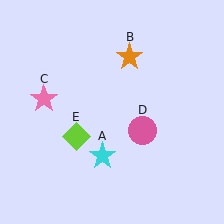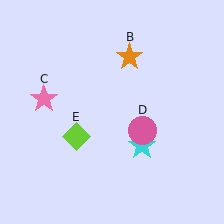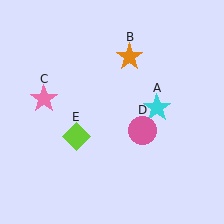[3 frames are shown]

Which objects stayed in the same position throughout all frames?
Orange star (object B) and pink star (object C) and pink circle (object D) and lime diamond (object E) remained stationary.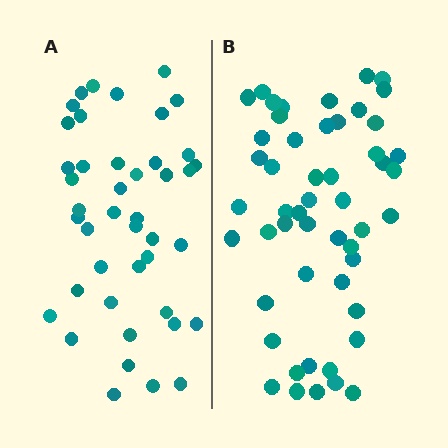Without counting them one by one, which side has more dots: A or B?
Region B (the right region) has more dots.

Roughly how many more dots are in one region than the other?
Region B has roughly 8 or so more dots than region A.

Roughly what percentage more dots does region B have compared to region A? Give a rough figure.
About 20% more.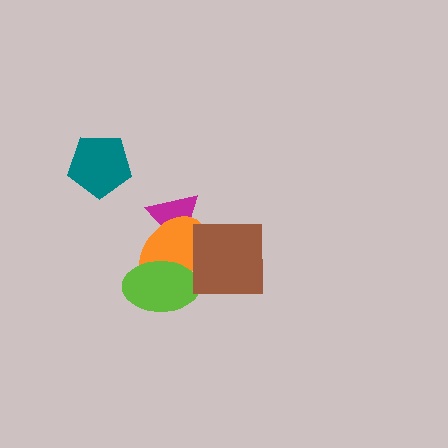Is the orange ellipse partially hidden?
Yes, it is partially covered by another shape.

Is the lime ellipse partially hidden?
Yes, it is partially covered by another shape.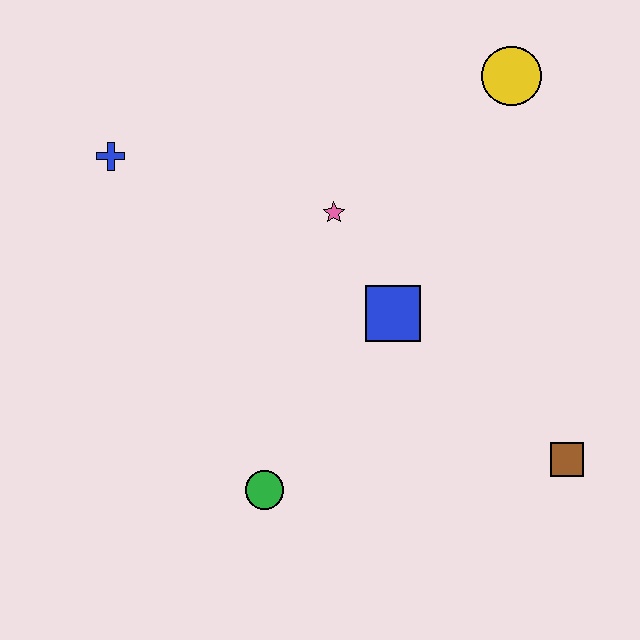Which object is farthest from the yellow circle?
The green circle is farthest from the yellow circle.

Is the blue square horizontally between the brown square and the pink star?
Yes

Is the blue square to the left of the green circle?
No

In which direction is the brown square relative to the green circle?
The brown square is to the right of the green circle.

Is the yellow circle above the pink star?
Yes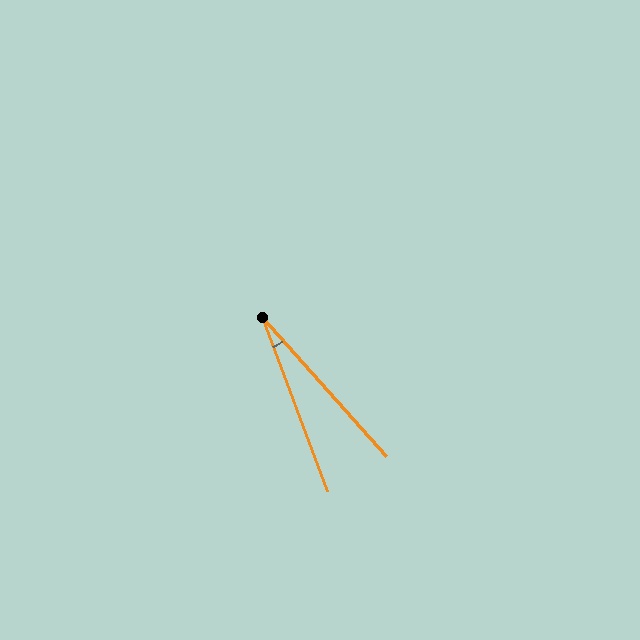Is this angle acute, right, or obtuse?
It is acute.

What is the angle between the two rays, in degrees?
Approximately 21 degrees.